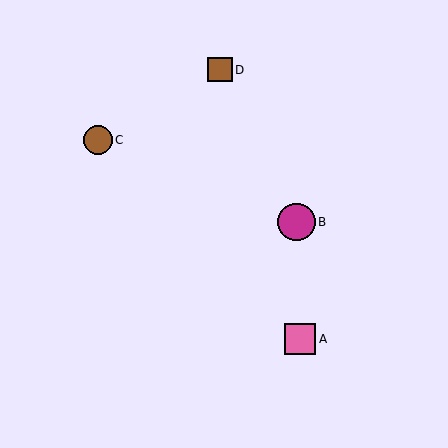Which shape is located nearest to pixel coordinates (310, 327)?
The pink square (labeled A) at (300, 339) is nearest to that location.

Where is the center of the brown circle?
The center of the brown circle is at (98, 140).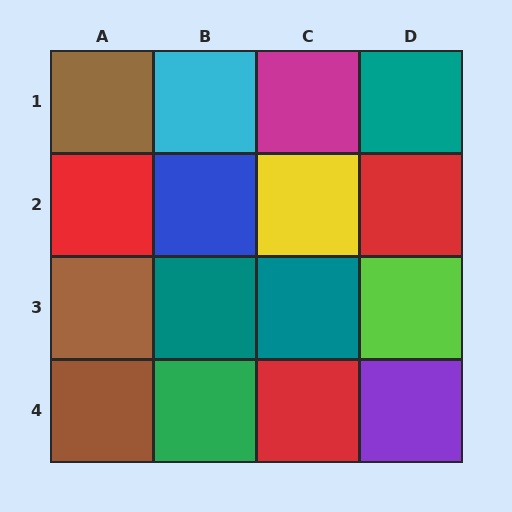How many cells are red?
3 cells are red.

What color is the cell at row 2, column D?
Red.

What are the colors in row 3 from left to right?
Brown, teal, teal, lime.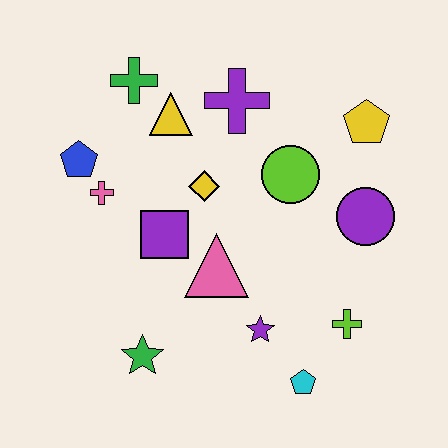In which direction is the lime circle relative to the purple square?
The lime circle is to the right of the purple square.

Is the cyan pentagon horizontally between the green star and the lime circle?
No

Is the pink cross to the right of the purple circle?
No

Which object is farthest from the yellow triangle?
The cyan pentagon is farthest from the yellow triangle.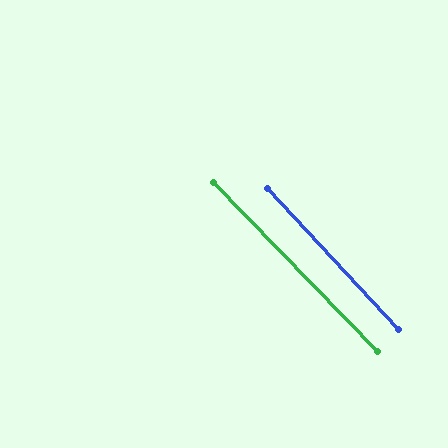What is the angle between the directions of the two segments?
Approximately 1 degree.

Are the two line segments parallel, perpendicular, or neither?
Parallel — their directions differ by only 1.3°.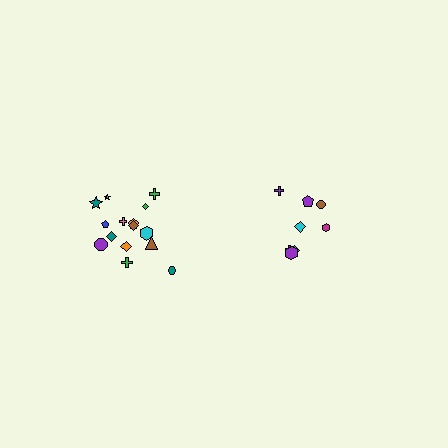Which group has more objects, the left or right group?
The left group.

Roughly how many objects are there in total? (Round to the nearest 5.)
Roughly 25 objects in total.